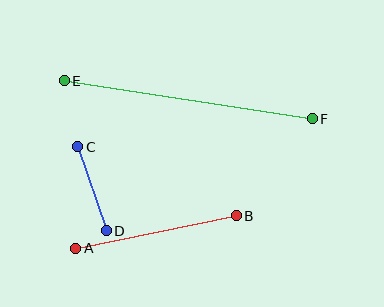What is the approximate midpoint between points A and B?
The midpoint is at approximately (156, 232) pixels.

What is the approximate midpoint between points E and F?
The midpoint is at approximately (188, 100) pixels.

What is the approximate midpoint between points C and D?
The midpoint is at approximately (92, 189) pixels.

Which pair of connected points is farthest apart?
Points E and F are farthest apart.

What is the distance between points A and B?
The distance is approximately 164 pixels.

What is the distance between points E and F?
The distance is approximately 251 pixels.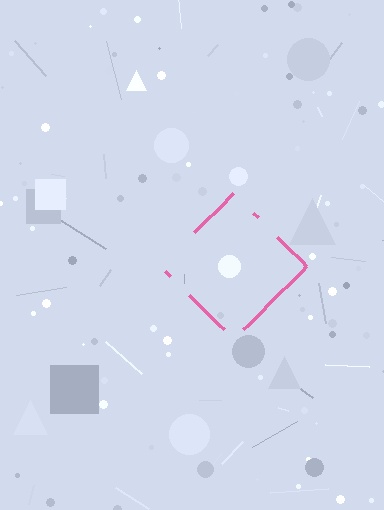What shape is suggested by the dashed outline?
The dashed outline suggests a diamond.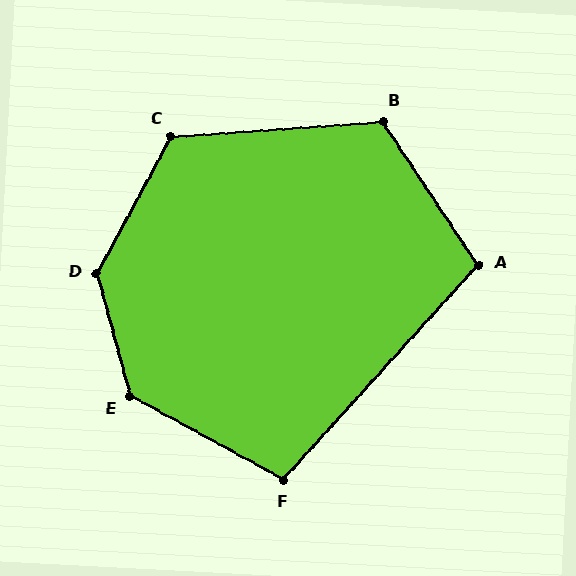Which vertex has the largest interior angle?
D, at approximately 137 degrees.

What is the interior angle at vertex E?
Approximately 133 degrees (obtuse).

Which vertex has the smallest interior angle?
F, at approximately 104 degrees.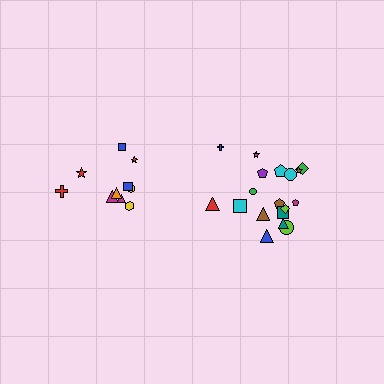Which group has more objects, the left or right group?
The right group.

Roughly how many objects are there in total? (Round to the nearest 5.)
Roughly 30 objects in total.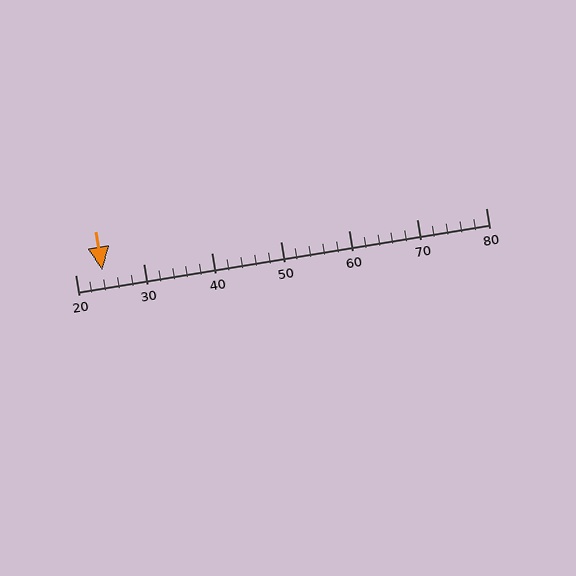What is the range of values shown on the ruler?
The ruler shows values from 20 to 80.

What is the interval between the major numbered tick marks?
The major tick marks are spaced 10 units apart.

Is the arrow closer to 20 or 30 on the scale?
The arrow is closer to 20.